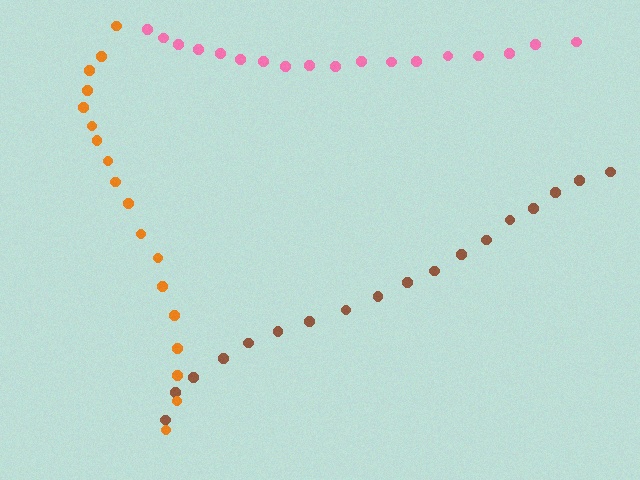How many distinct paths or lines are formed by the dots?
There are 3 distinct paths.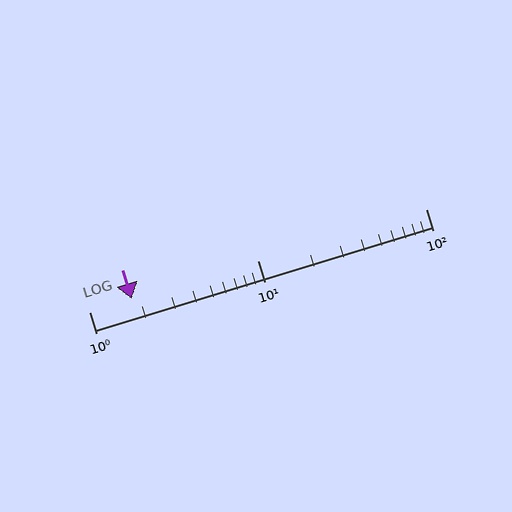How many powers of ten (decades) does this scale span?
The scale spans 2 decades, from 1 to 100.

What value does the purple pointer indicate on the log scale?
The pointer indicates approximately 1.8.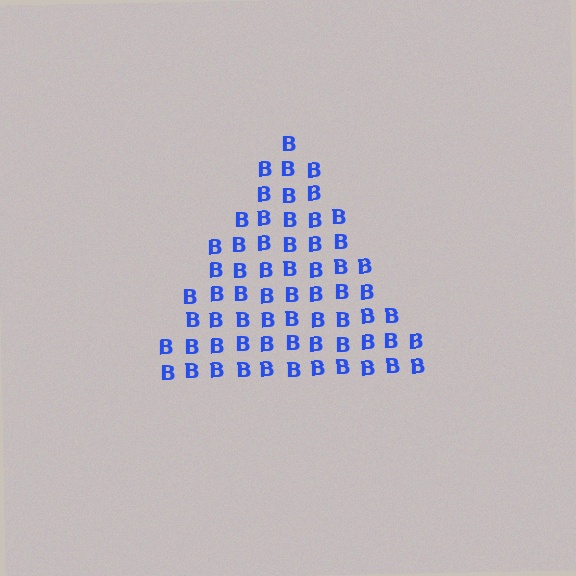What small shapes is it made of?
It is made of small letter B's.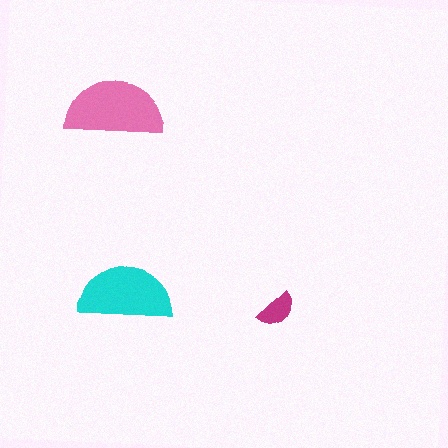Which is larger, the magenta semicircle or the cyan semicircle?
The cyan one.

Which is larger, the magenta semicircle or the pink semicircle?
The pink one.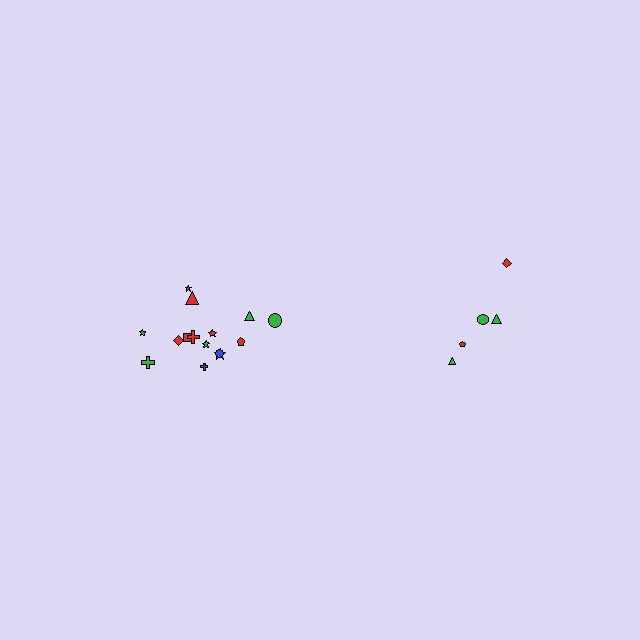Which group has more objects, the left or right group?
The left group.